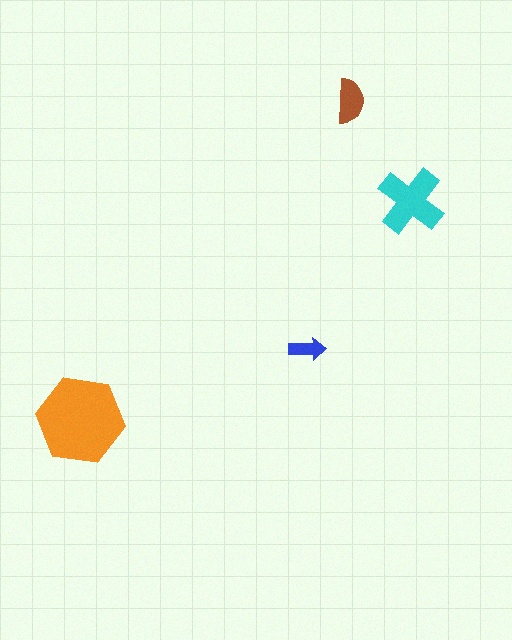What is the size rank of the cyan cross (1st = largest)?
2nd.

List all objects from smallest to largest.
The blue arrow, the brown semicircle, the cyan cross, the orange hexagon.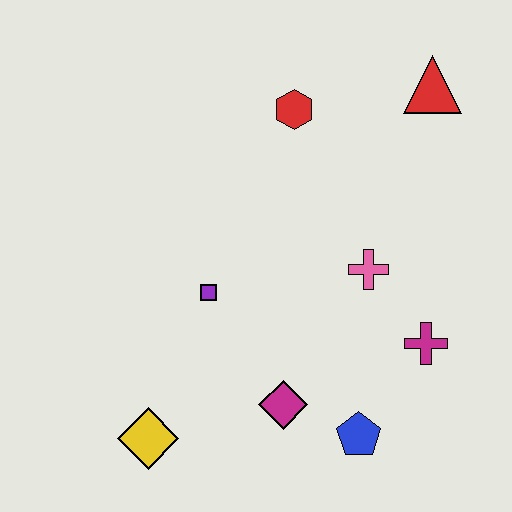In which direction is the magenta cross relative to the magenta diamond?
The magenta cross is to the right of the magenta diamond.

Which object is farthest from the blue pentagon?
The red triangle is farthest from the blue pentagon.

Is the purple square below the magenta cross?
No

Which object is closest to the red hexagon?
The red triangle is closest to the red hexagon.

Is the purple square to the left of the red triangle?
Yes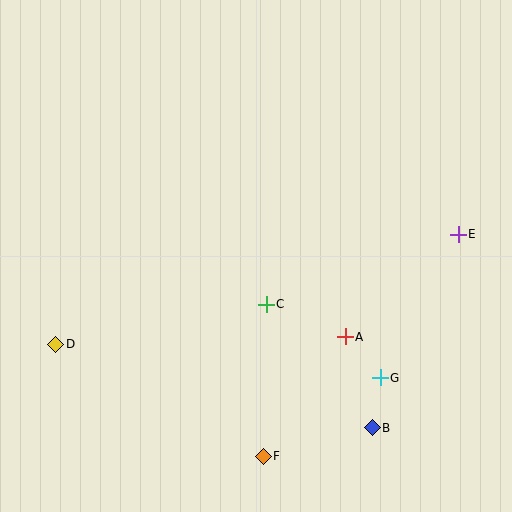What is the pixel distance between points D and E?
The distance between D and E is 418 pixels.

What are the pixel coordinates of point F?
Point F is at (263, 456).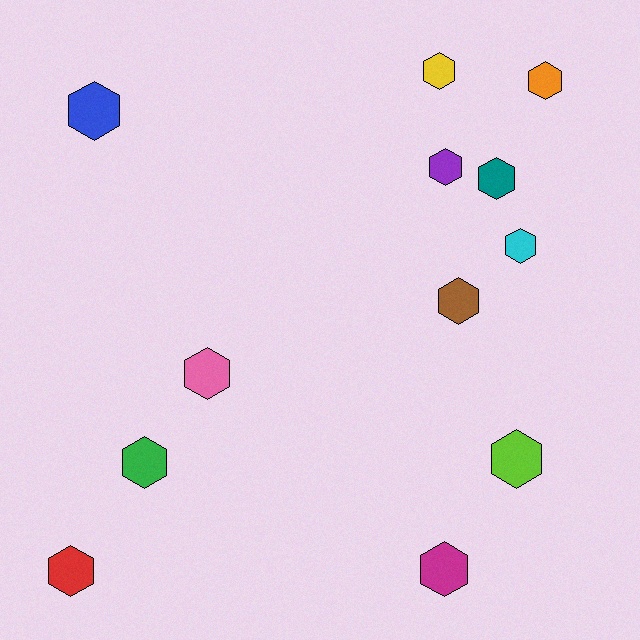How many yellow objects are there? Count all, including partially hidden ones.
There is 1 yellow object.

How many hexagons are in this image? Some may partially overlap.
There are 12 hexagons.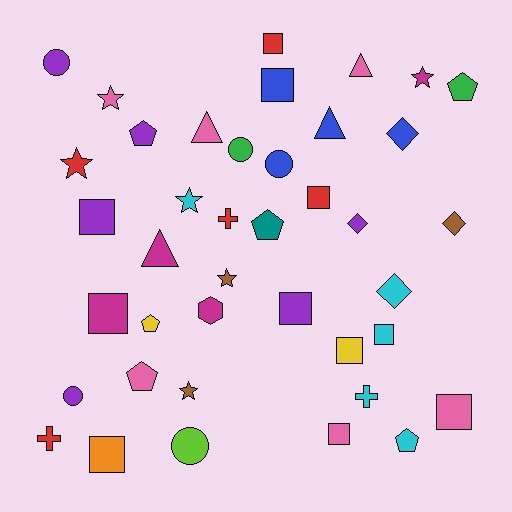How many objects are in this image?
There are 40 objects.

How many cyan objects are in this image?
There are 5 cyan objects.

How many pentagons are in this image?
There are 6 pentagons.